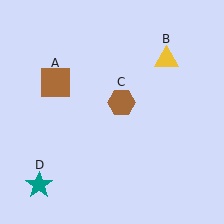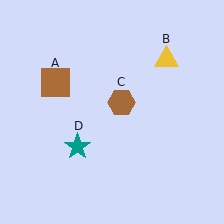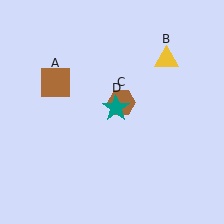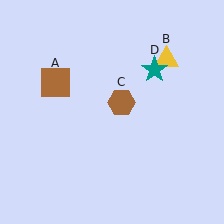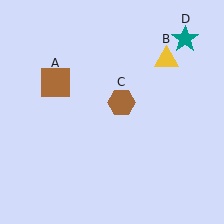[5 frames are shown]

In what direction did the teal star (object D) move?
The teal star (object D) moved up and to the right.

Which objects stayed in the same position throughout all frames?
Brown square (object A) and yellow triangle (object B) and brown hexagon (object C) remained stationary.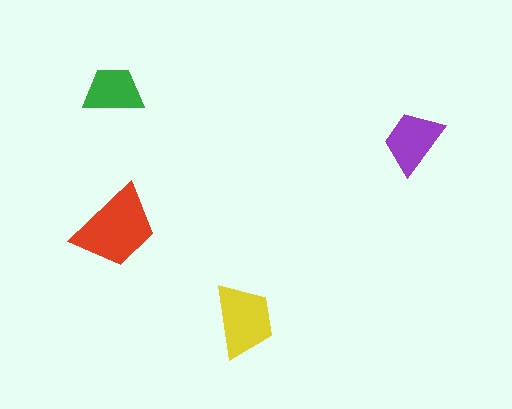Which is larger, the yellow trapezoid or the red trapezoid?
The red one.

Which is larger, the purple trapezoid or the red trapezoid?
The red one.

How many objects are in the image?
There are 4 objects in the image.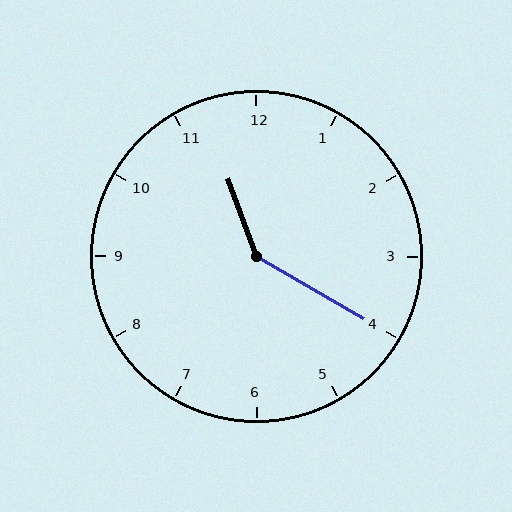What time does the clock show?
11:20.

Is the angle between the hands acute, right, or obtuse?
It is obtuse.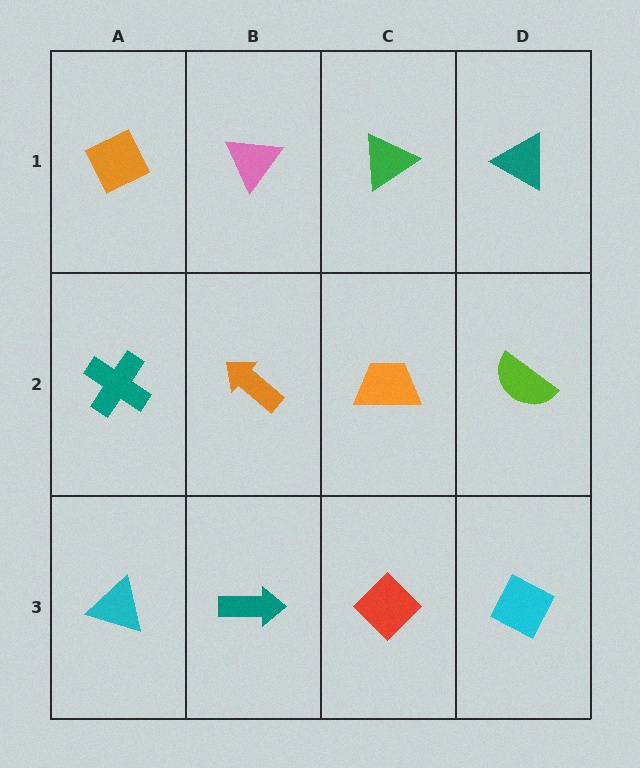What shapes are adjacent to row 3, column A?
A teal cross (row 2, column A), a teal arrow (row 3, column B).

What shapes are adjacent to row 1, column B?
An orange arrow (row 2, column B), an orange diamond (row 1, column A), a green triangle (row 1, column C).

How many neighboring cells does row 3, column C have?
3.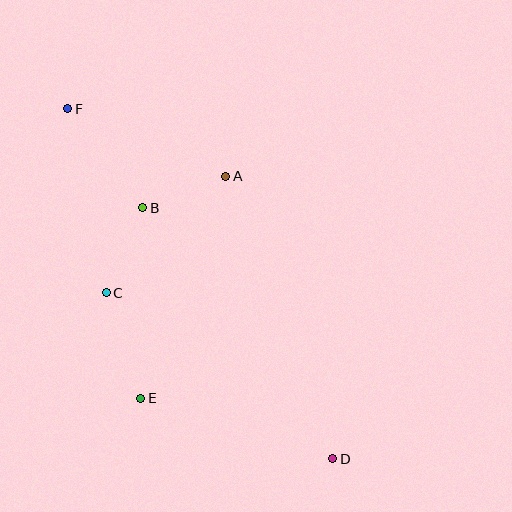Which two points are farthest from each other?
Points D and F are farthest from each other.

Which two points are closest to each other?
Points A and B are closest to each other.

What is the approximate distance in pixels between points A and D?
The distance between A and D is approximately 302 pixels.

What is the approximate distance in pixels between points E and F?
The distance between E and F is approximately 299 pixels.